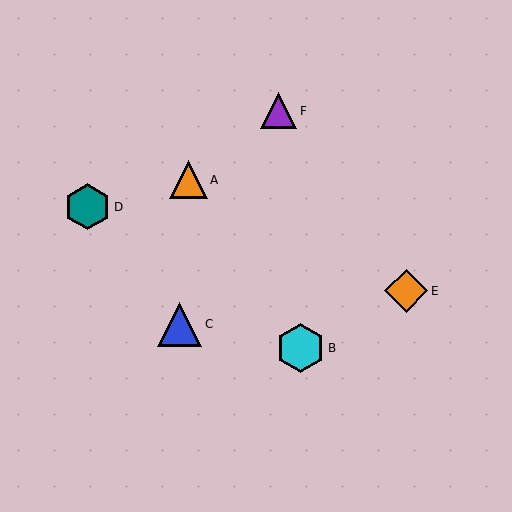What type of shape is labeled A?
Shape A is an orange triangle.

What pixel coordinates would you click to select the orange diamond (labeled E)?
Click at (406, 291) to select the orange diamond E.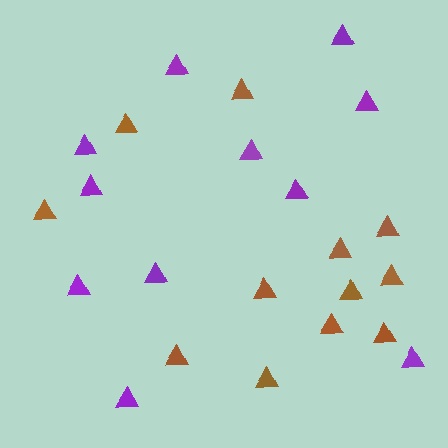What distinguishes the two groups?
There are 2 groups: one group of purple triangles (11) and one group of brown triangles (12).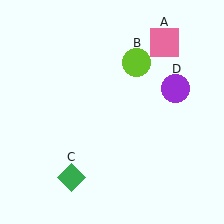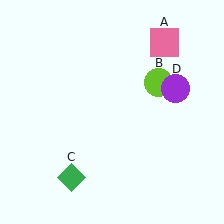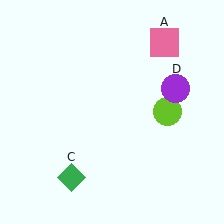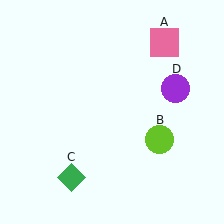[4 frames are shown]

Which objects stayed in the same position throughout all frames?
Pink square (object A) and green diamond (object C) and purple circle (object D) remained stationary.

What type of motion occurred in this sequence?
The lime circle (object B) rotated clockwise around the center of the scene.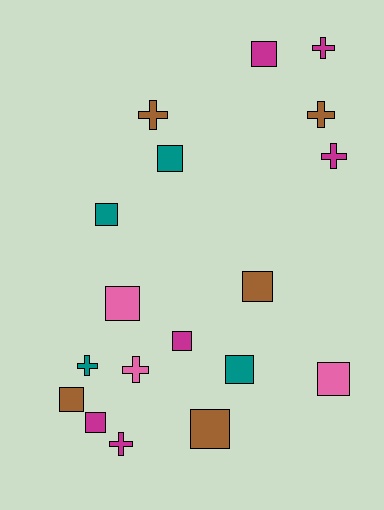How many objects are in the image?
There are 18 objects.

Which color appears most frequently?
Magenta, with 6 objects.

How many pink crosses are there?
There is 1 pink cross.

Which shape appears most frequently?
Square, with 11 objects.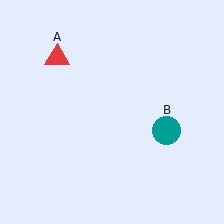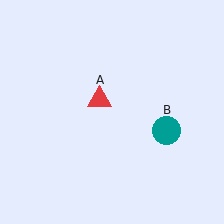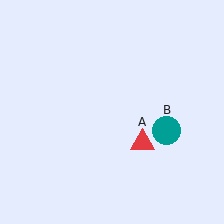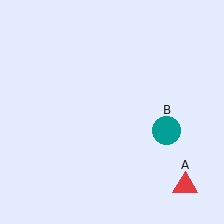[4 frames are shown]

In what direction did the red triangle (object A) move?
The red triangle (object A) moved down and to the right.